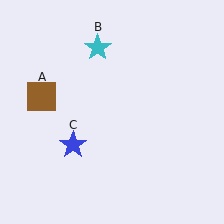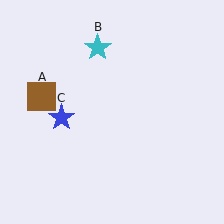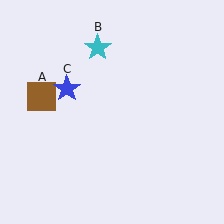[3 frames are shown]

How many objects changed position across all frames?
1 object changed position: blue star (object C).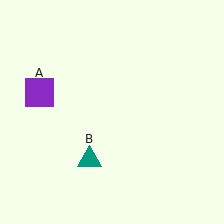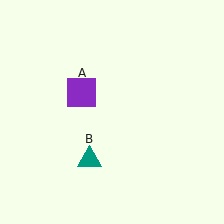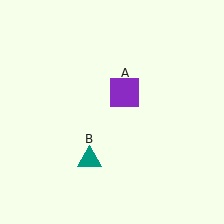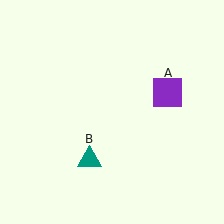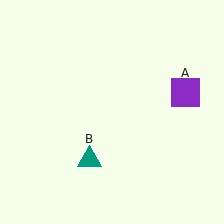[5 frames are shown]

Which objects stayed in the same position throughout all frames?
Teal triangle (object B) remained stationary.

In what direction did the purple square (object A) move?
The purple square (object A) moved right.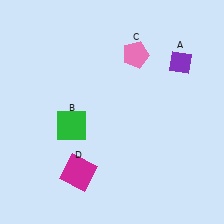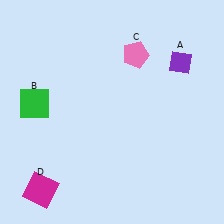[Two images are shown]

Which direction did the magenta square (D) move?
The magenta square (D) moved left.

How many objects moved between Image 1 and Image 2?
2 objects moved between the two images.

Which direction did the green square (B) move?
The green square (B) moved left.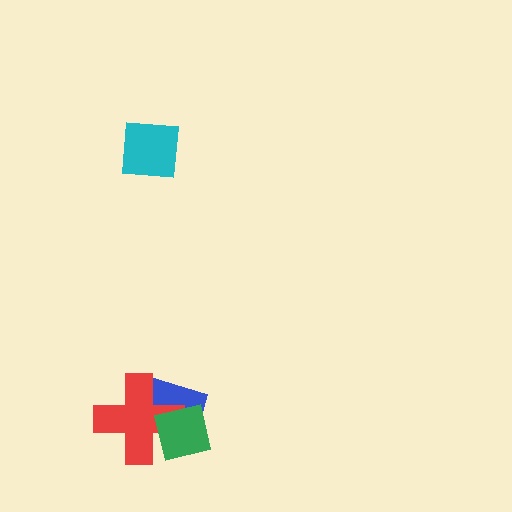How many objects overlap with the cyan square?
0 objects overlap with the cyan square.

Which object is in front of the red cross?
The green square is in front of the red cross.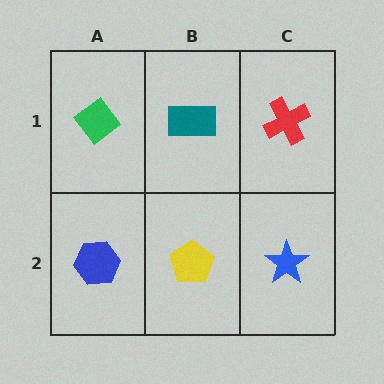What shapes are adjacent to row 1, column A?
A blue hexagon (row 2, column A), a teal rectangle (row 1, column B).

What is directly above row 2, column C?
A red cross.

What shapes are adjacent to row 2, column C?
A red cross (row 1, column C), a yellow pentagon (row 2, column B).